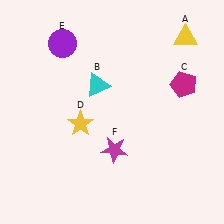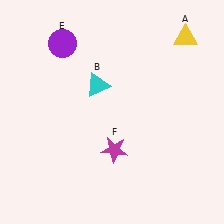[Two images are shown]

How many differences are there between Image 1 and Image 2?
There are 2 differences between the two images.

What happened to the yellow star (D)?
The yellow star (D) was removed in Image 2. It was in the bottom-left area of Image 1.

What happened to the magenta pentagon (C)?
The magenta pentagon (C) was removed in Image 2. It was in the top-right area of Image 1.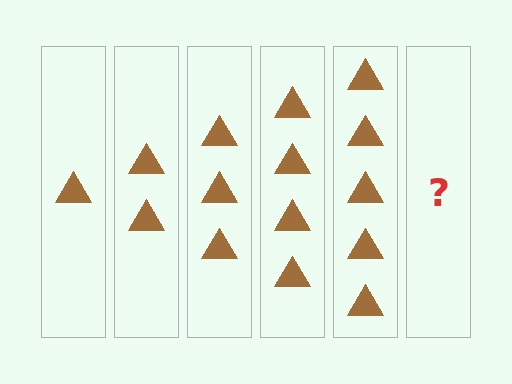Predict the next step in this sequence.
The next step is 6 triangles.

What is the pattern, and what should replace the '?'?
The pattern is that each step adds one more triangle. The '?' should be 6 triangles.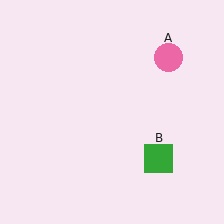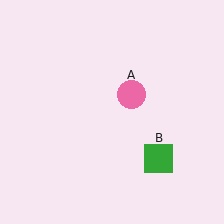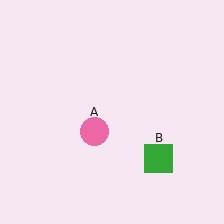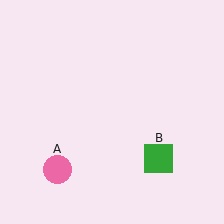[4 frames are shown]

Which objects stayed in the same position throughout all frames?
Green square (object B) remained stationary.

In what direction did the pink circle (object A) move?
The pink circle (object A) moved down and to the left.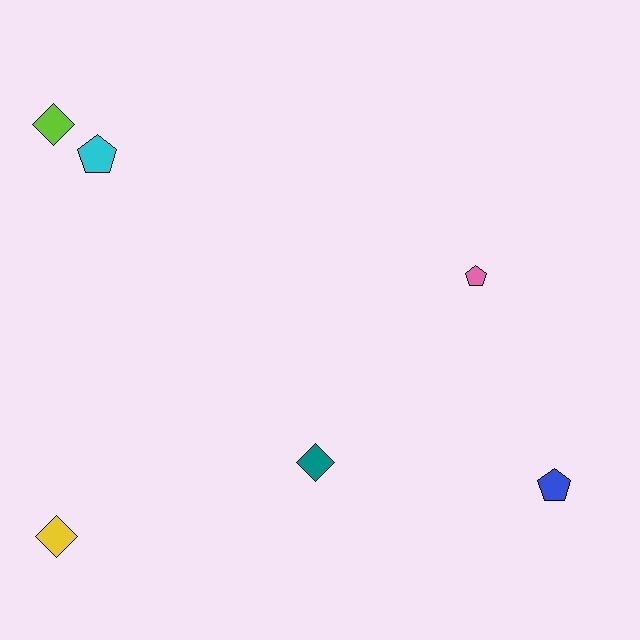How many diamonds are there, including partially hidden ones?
There are 3 diamonds.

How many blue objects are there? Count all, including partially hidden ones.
There is 1 blue object.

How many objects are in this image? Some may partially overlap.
There are 6 objects.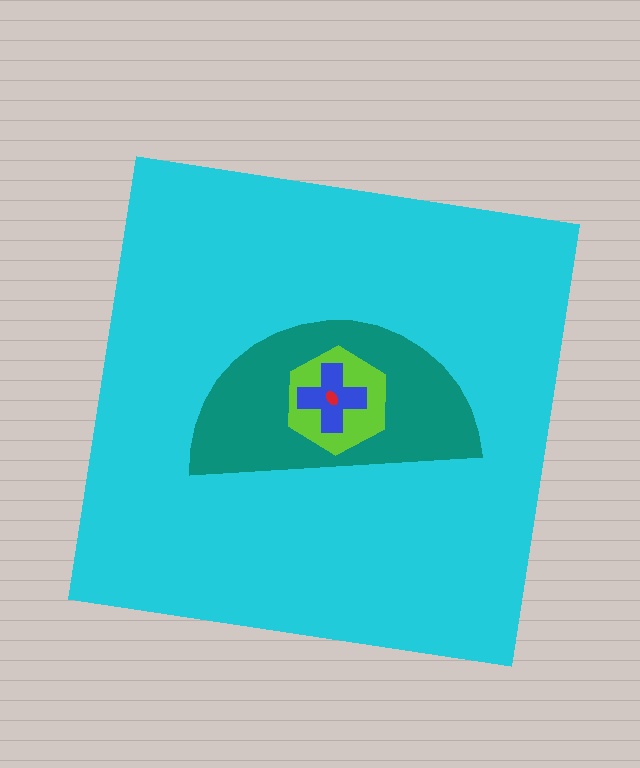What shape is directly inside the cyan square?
The teal semicircle.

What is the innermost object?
The red ellipse.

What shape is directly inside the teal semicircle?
The lime hexagon.